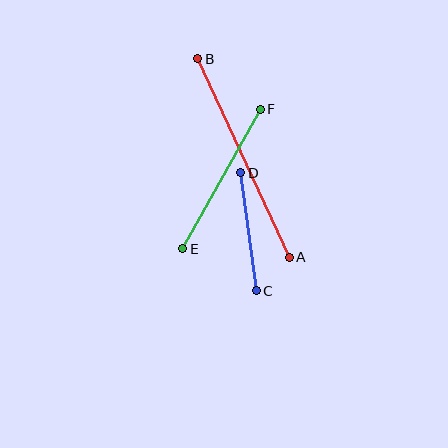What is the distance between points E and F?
The distance is approximately 159 pixels.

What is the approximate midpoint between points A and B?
The midpoint is at approximately (244, 158) pixels.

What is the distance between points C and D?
The distance is approximately 119 pixels.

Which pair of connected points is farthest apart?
Points A and B are farthest apart.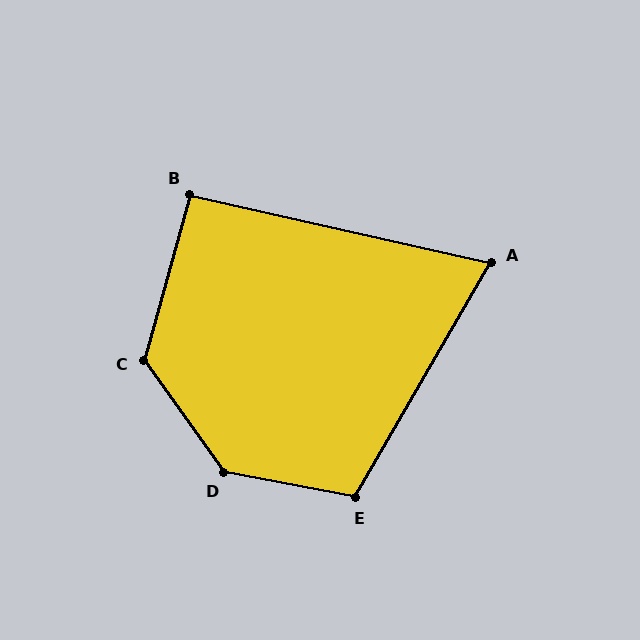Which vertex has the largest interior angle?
D, at approximately 136 degrees.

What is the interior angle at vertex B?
Approximately 93 degrees (approximately right).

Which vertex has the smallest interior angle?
A, at approximately 73 degrees.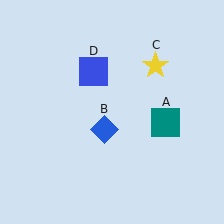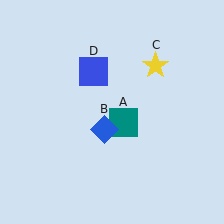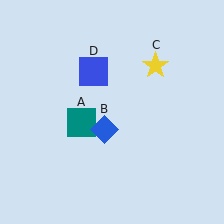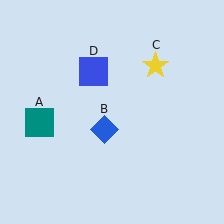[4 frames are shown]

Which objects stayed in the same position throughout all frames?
Blue diamond (object B) and yellow star (object C) and blue square (object D) remained stationary.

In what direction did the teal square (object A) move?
The teal square (object A) moved left.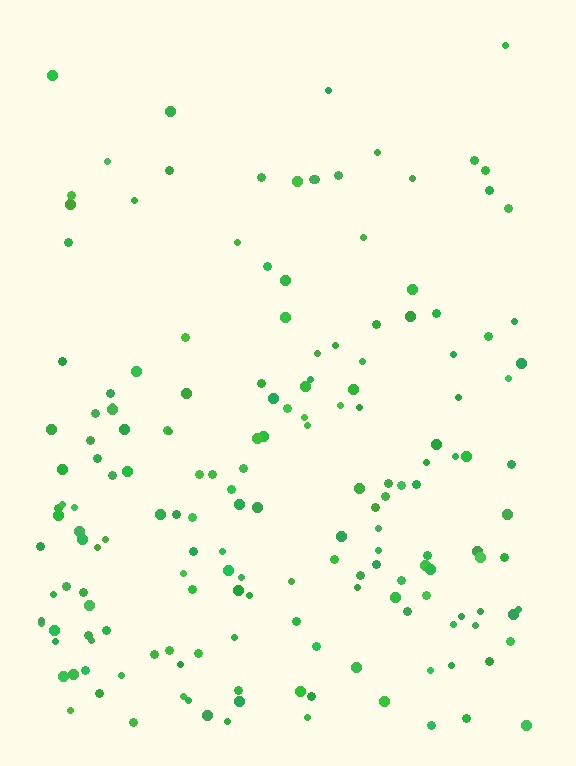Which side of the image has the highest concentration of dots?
The bottom.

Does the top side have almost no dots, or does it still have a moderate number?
Still a moderate number, just noticeably fewer than the bottom.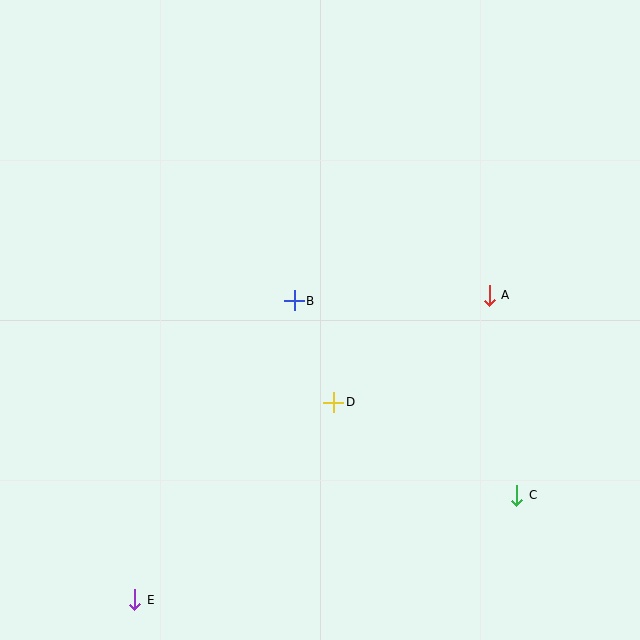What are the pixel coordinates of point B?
Point B is at (294, 301).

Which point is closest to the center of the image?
Point B at (294, 301) is closest to the center.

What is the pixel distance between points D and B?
The distance between D and B is 109 pixels.